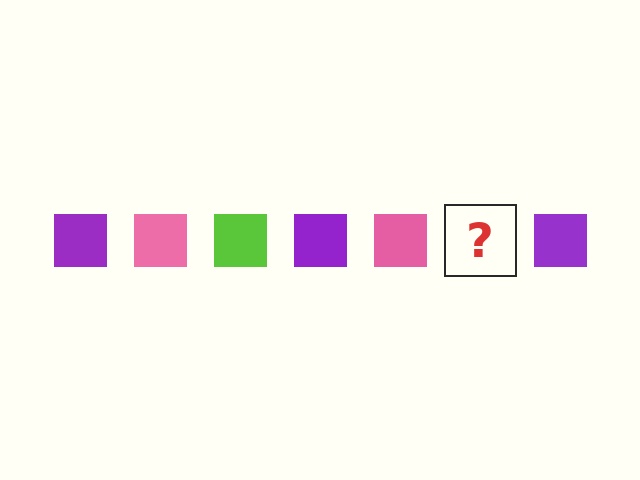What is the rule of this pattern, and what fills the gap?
The rule is that the pattern cycles through purple, pink, lime squares. The gap should be filled with a lime square.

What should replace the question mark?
The question mark should be replaced with a lime square.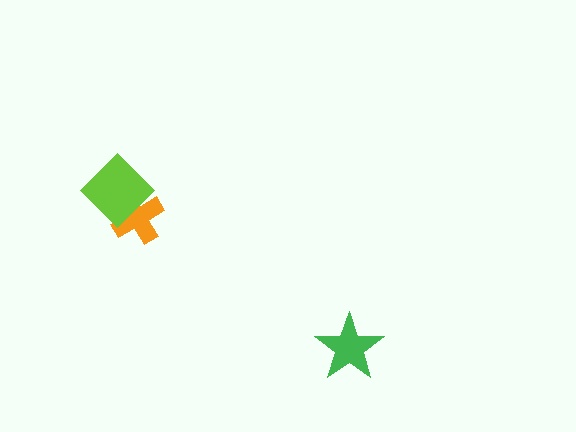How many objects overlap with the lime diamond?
1 object overlaps with the lime diamond.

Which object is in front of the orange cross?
The lime diamond is in front of the orange cross.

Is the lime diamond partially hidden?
No, no other shape covers it.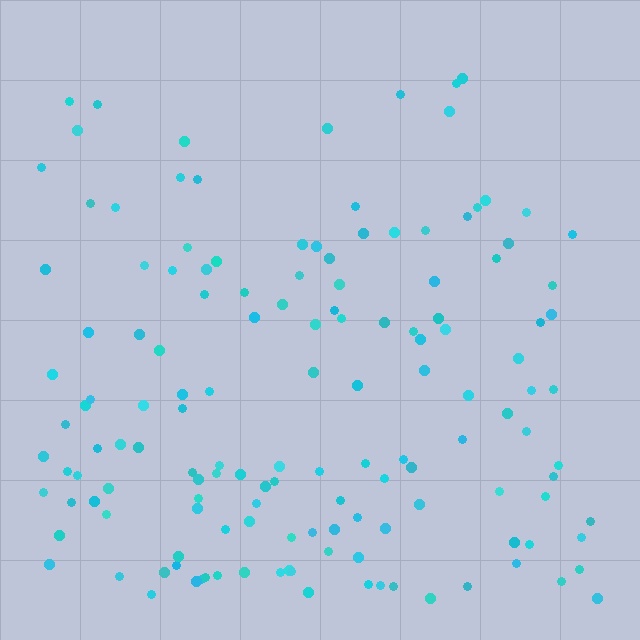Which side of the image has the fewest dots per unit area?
The top.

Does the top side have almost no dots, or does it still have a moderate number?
Still a moderate number, just noticeably fewer than the bottom.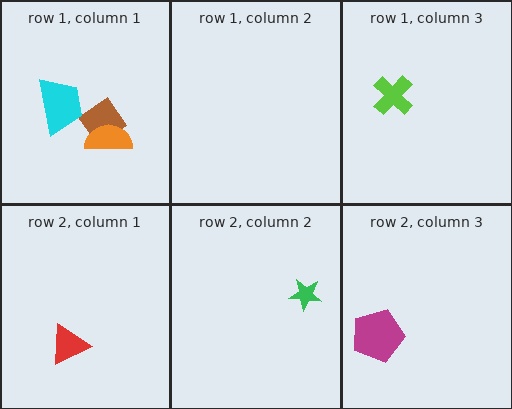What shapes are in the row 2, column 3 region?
The magenta pentagon.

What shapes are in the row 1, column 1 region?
The brown diamond, the cyan trapezoid, the orange semicircle.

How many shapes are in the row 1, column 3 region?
1.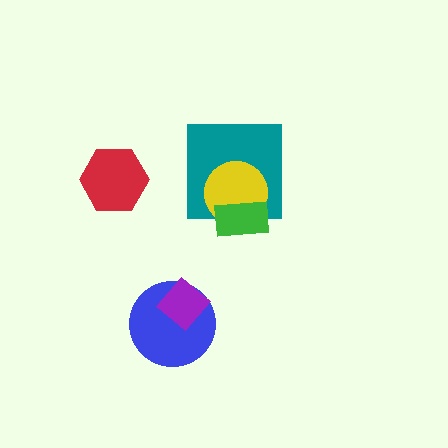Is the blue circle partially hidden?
Yes, it is partially covered by another shape.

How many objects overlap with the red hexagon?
0 objects overlap with the red hexagon.